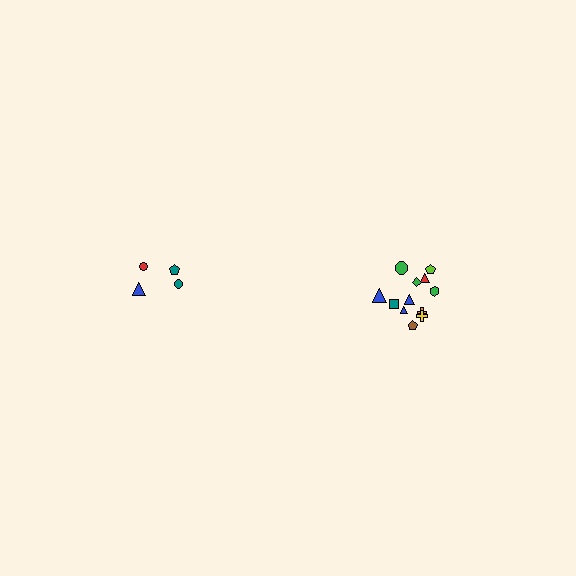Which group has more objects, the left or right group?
The right group.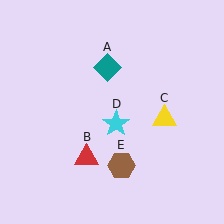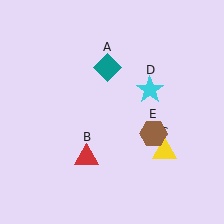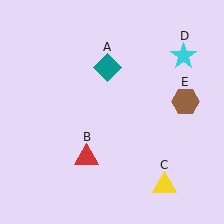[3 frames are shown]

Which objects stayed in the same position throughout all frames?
Teal diamond (object A) and red triangle (object B) remained stationary.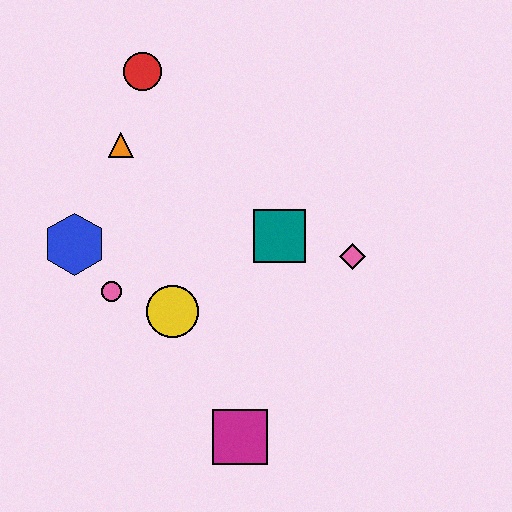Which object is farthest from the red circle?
The magenta square is farthest from the red circle.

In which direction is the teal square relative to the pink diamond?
The teal square is to the left of the pink diamond.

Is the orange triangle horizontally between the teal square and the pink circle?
Yes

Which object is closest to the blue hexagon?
The pink circle is closest to the blue hexagon.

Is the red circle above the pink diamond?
Yes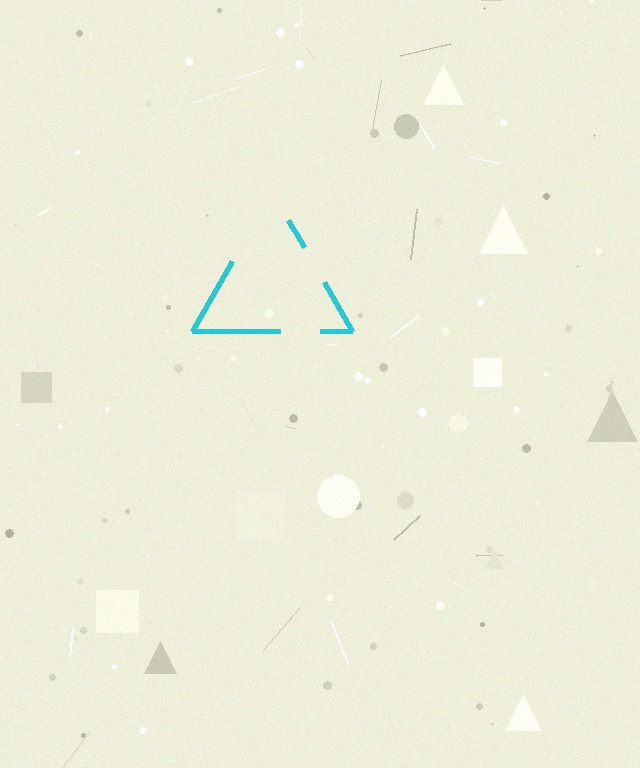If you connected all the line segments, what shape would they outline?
They would outline a triangle.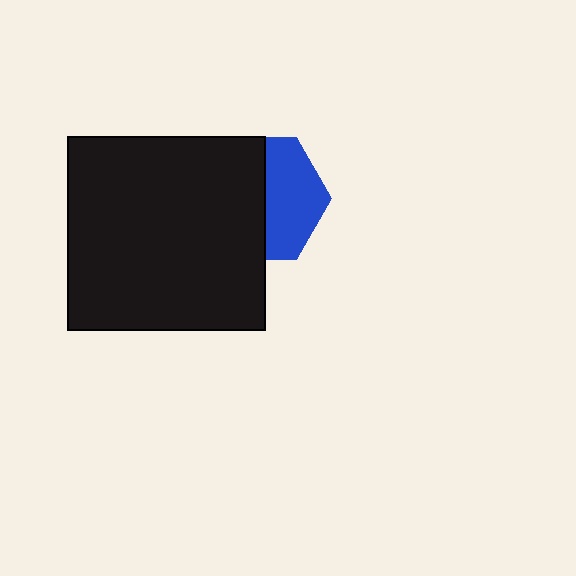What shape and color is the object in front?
The object in front is a black rectangle.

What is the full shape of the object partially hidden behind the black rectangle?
The partially hidden object is a blue hexagon.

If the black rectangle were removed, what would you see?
You would see the complete blue hexagon.